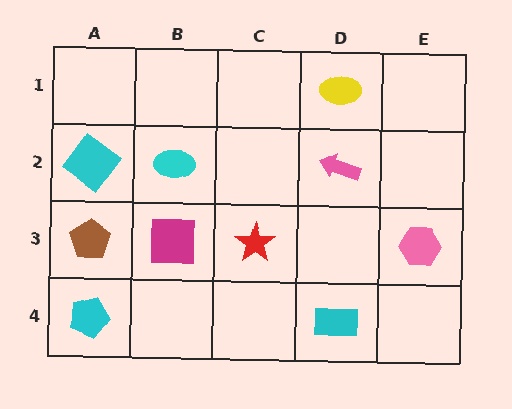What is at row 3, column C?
A red star.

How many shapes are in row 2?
3 shapes.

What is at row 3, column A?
A brown pentagon.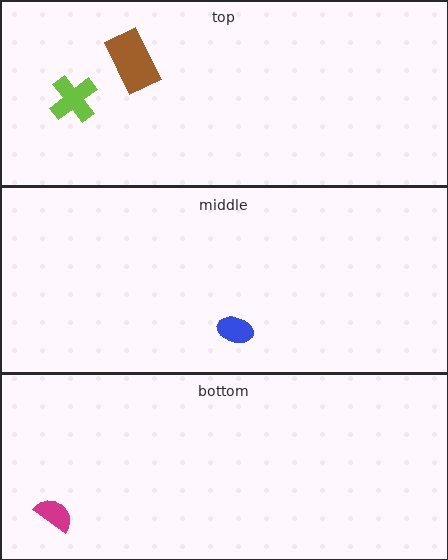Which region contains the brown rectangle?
The top region.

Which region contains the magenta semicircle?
The bottom region.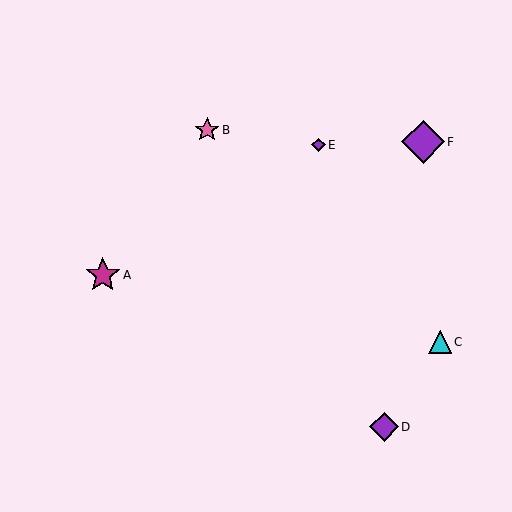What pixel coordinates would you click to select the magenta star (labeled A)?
Click at (103, 275) to select the magenta star A.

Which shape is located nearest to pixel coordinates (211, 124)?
The pink star (labeled B) at (207, 130) is nearest to that location.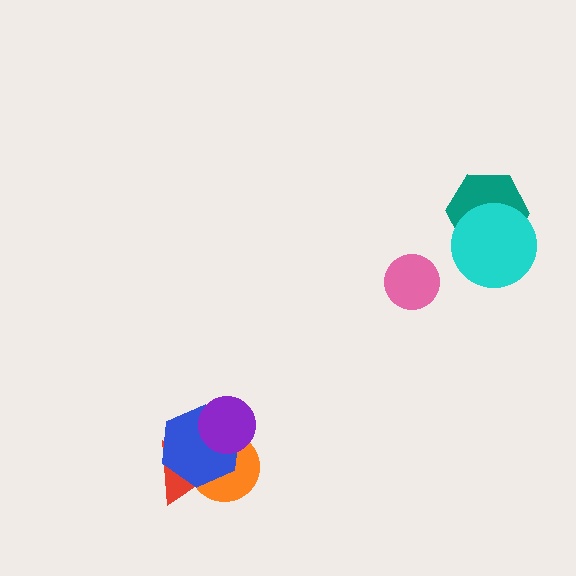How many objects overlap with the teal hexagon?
1 object overlaps with the teal hexagon.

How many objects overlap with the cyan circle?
1 object overlaps with the cyan circle.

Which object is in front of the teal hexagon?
The cyan circle is in front of the teal hexagon.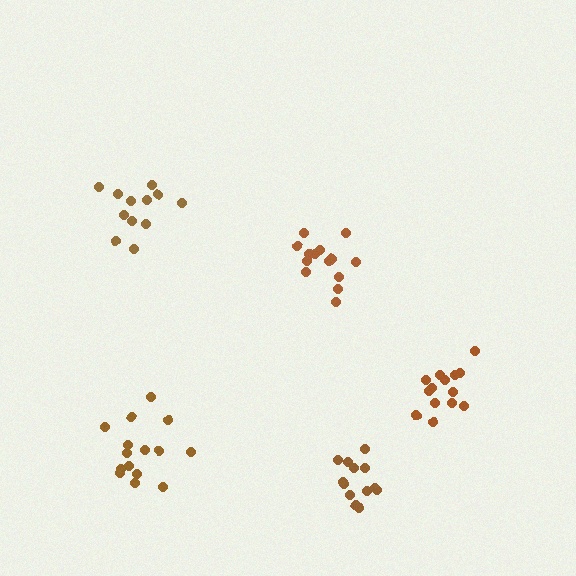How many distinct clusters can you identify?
There are 5 distinct clusters.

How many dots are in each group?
Group 1: 12 dots, Group 2: 13 dots, Group 3: 14 dots, Group 4: 15 dots, Group 5: 14 dots (68 total).